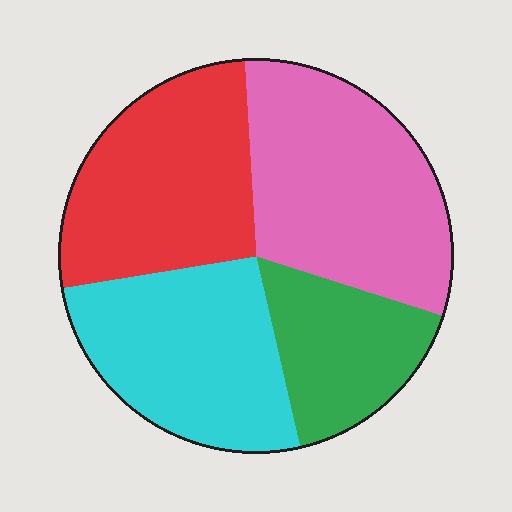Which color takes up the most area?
Pink, at roughly 30%.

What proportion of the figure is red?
Red covers roughly 25% of the figure.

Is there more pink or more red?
Pink.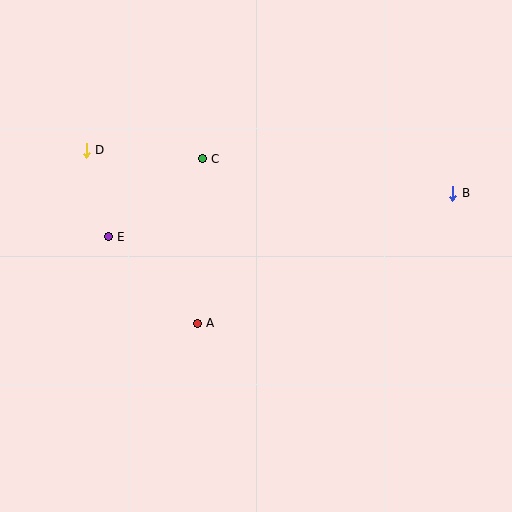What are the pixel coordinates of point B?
Point B is at (453, 193).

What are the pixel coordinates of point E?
Point E is at (108, 237).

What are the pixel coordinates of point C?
Point C is at (202, 159).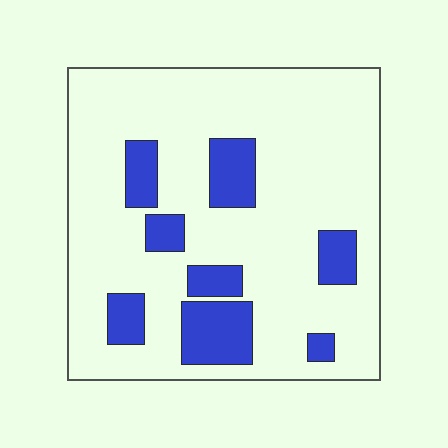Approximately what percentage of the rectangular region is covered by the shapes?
Approximately 20%.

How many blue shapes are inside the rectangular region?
8.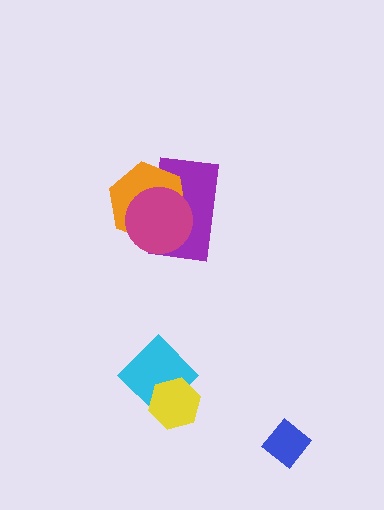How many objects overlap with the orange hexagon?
2 objects overlap with the orange hexagon.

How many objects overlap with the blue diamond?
0 objects overlap with the blue diamond.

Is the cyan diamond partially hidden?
Yes, it is partially covered by another shape.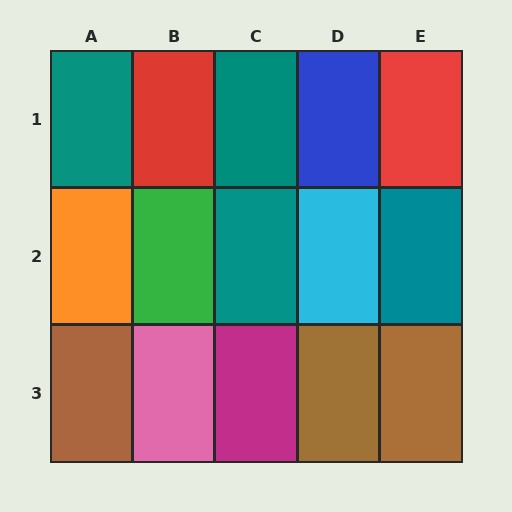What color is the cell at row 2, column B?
Green.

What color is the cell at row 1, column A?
Teal.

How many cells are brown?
3 cells are brown.